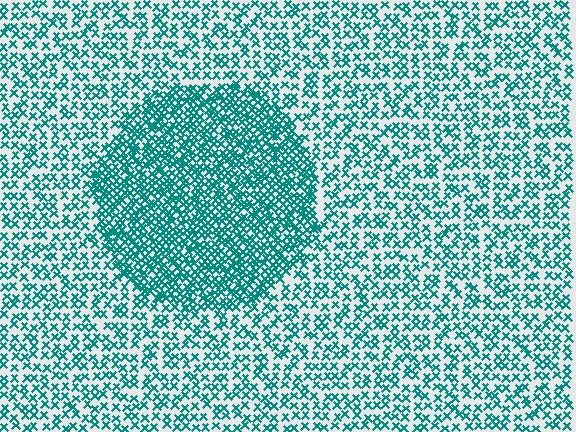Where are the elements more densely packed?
The elements are more densely packed inside the circle boundary.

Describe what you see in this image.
The image contains small teal elements arranged at two different densities. A circle-shaped region is visible where the elements are more densely packed than the surrounding area.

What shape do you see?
I see a circle.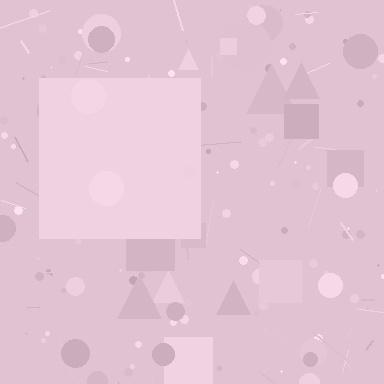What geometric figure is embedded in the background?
A square is embedded in the background.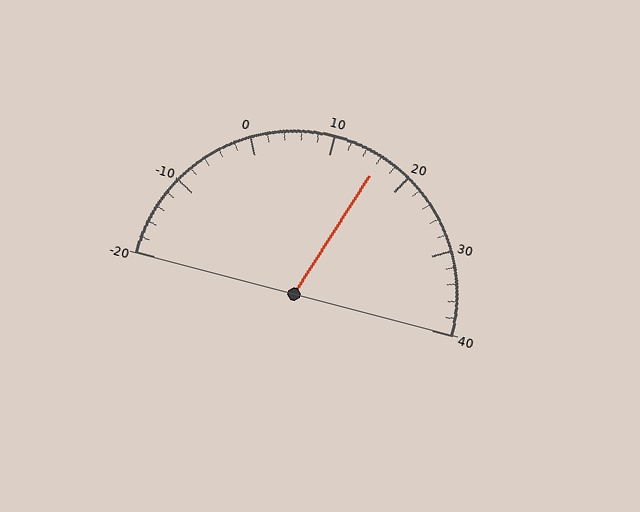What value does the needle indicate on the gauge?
The needle indicates approximately 16.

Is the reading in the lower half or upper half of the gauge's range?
The reading is in the upper half of the range (-20 to 40).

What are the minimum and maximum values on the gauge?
The gauge ranges from -20 to 40.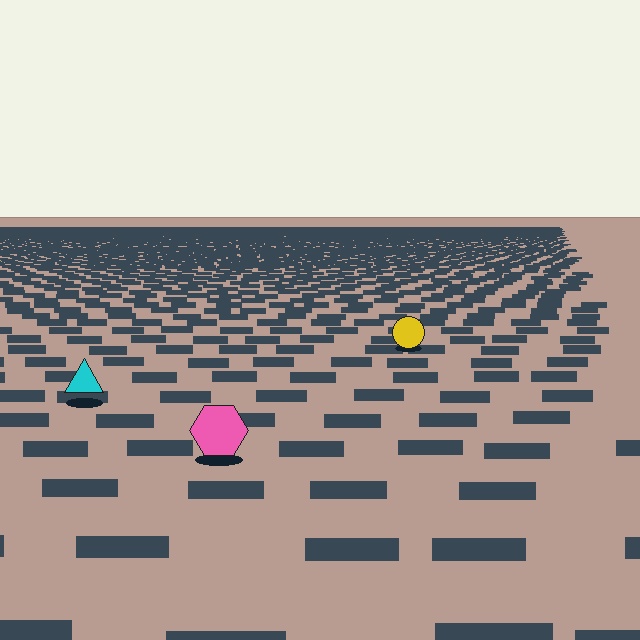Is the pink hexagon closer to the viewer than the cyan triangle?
Yes. The pink hexagon is closer — you can tell from the texture gradient: the ground texture is coarser near it.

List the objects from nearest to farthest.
From nearest to farthest: the pink hexagon, the cyan triangle, the yellow circle.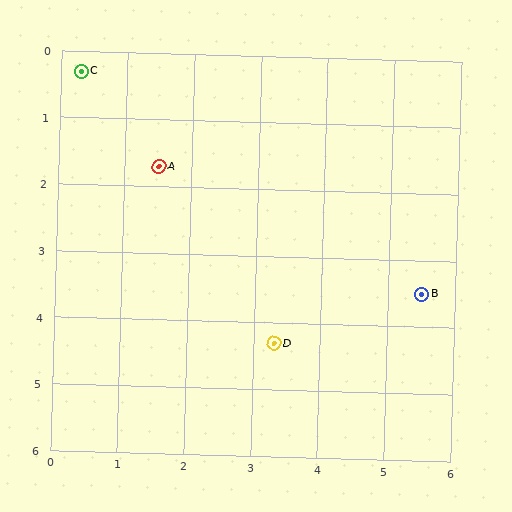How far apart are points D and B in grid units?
Points D and B are about 2.3 grid units apart.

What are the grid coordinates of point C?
Point C is at approximately (0.3, 0.3).